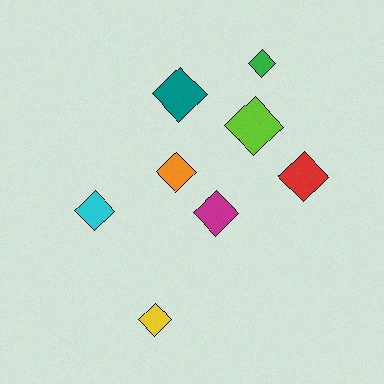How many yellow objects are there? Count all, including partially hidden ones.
There is 1 yellow object.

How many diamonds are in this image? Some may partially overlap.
There are 8 diamonds.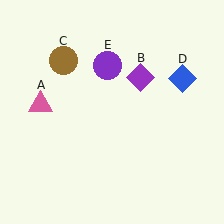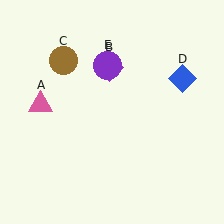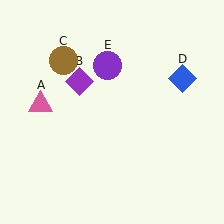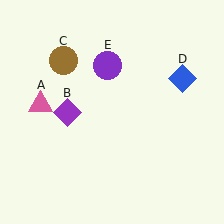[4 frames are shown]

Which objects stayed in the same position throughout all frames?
Pink triangle (object A) and brown circle (object C) and blue diamond (object D) and purple circle (object E) remained stationary.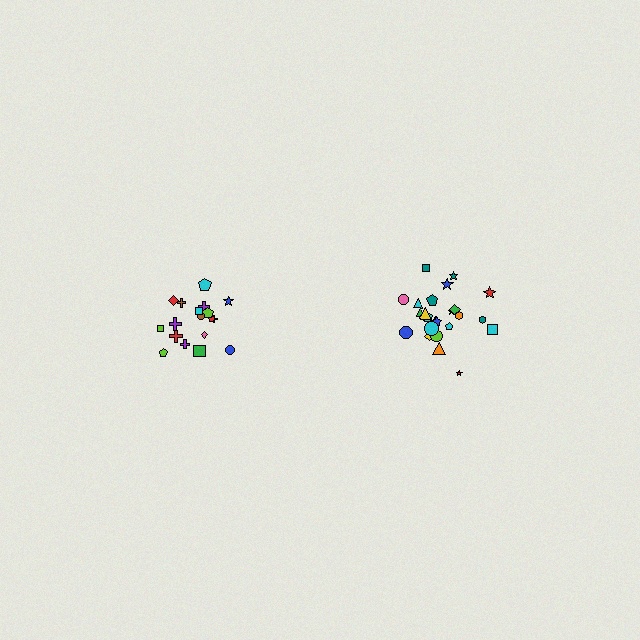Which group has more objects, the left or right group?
The right group.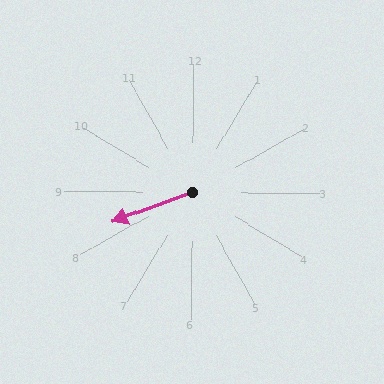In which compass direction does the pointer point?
West.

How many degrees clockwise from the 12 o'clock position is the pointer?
Approximately 249 degrees.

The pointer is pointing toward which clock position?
Roughly 8 o'clock.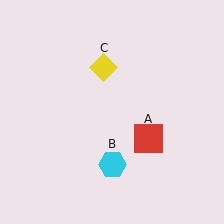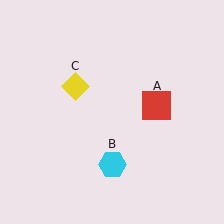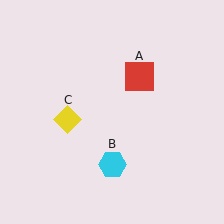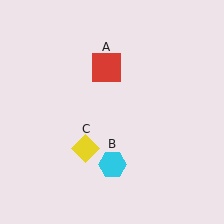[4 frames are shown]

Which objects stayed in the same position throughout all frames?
Cyan hexagon (object B) remained stationary.